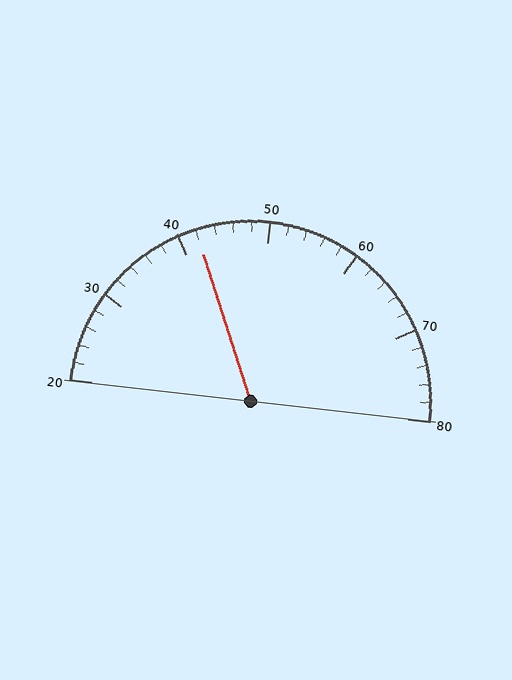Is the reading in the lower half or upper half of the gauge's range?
The reading is in the lower half of the range (20 to 80).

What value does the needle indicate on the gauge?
The needle indicates approximately 42.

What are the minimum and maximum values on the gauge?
The gauge ranges from 20 to 80.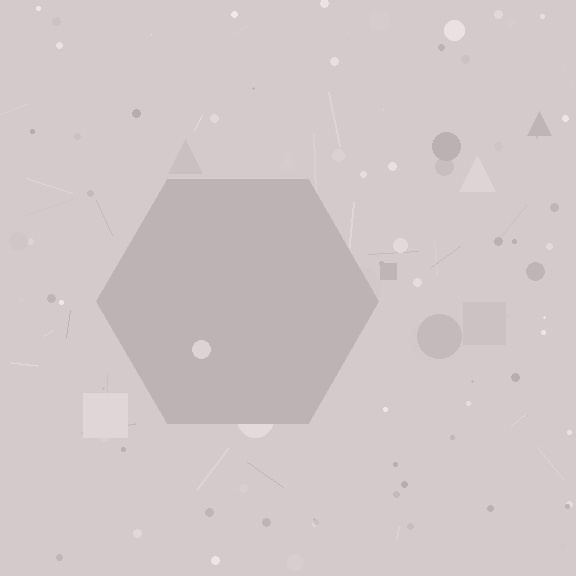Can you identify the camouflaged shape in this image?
The camouflaged shape is a hexagon.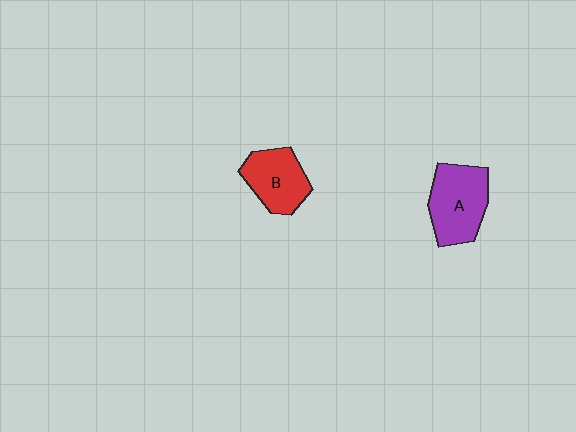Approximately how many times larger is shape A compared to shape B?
Approximately 1.2 times.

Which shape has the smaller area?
Shape B (red).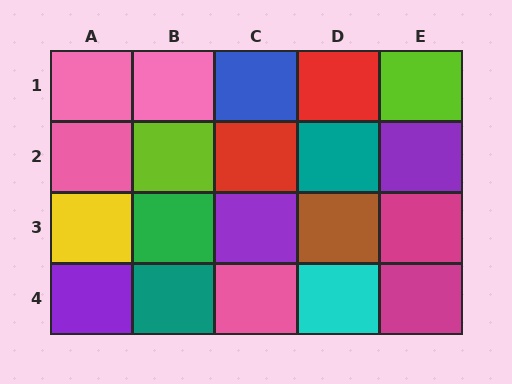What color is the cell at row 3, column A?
Yellow.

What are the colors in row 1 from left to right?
Pink, pink, blue, red, lime.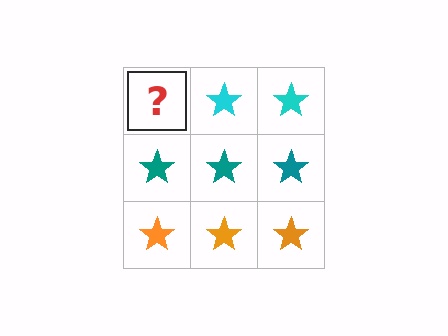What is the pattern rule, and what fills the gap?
The rule is that each row has a consistent color. The gap should be filled with a cyan star.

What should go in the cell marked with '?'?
The missing cell should contain a cyan star.